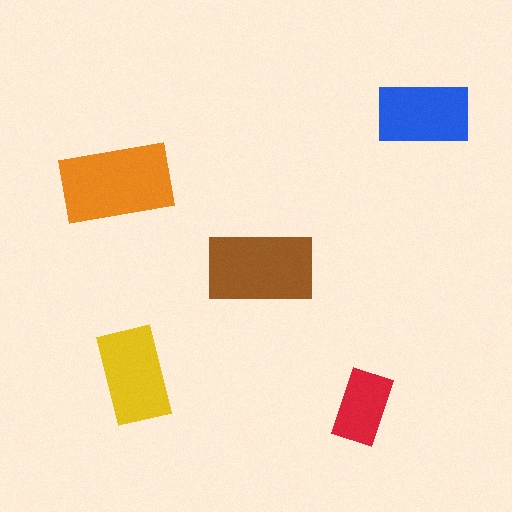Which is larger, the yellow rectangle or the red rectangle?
The yellow one.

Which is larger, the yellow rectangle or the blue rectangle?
The yellow one.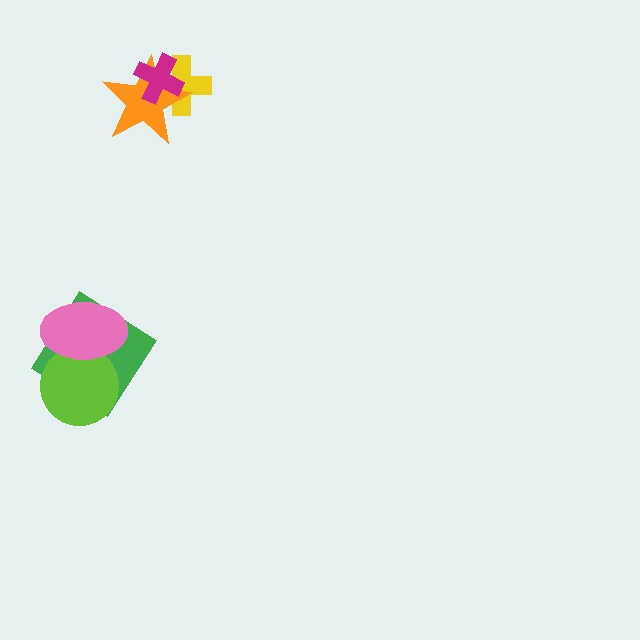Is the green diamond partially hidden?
Yes, it is partially covered by another shape.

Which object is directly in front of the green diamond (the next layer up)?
The lime circle is directly in front of the green diamond.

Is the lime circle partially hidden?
Yes, it is partially covered by another shape.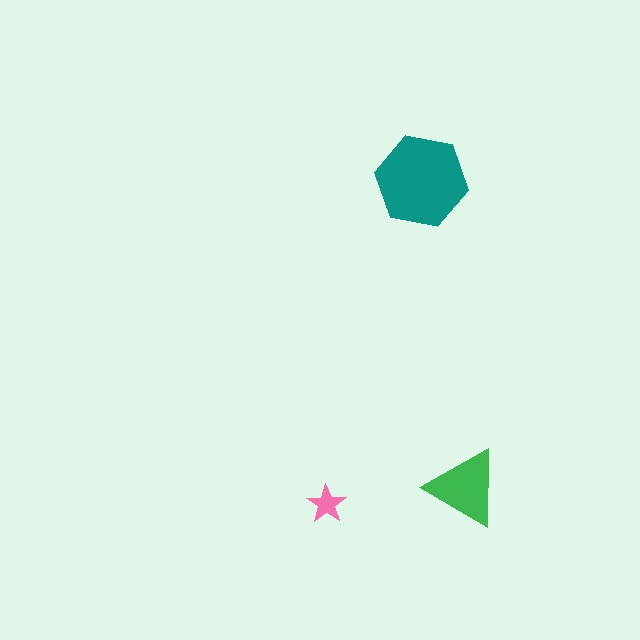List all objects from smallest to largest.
The pink star, the green triangle, the teal hexagon.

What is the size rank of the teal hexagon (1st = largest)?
1st.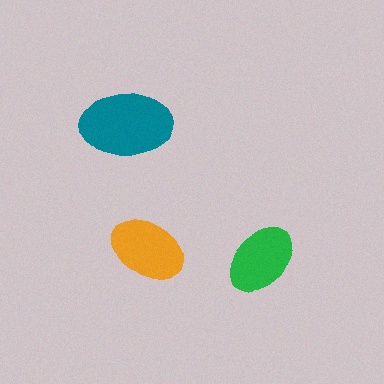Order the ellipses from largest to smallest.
the teal one, the orange one, the green one.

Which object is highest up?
The teal ellipse is topmost.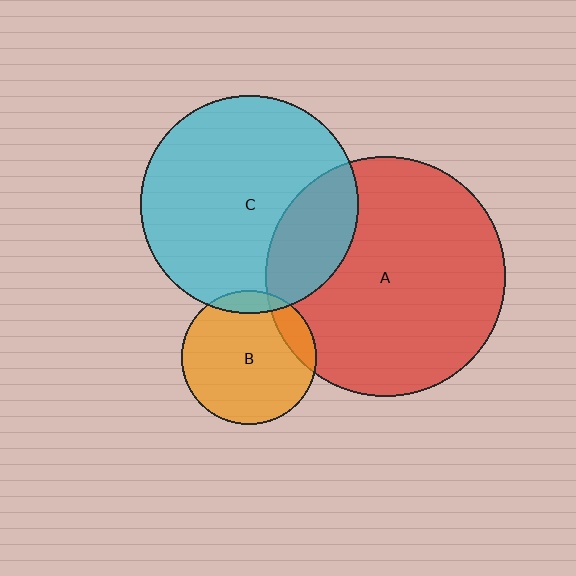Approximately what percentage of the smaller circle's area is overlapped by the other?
Approximately 25%.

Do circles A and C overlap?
Yes.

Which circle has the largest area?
Circle A (red).